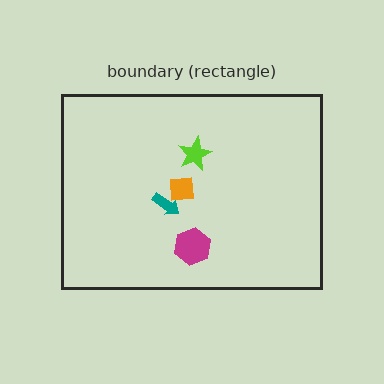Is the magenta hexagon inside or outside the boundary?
Inside.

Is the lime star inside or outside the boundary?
Inside.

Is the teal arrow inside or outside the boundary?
Inside.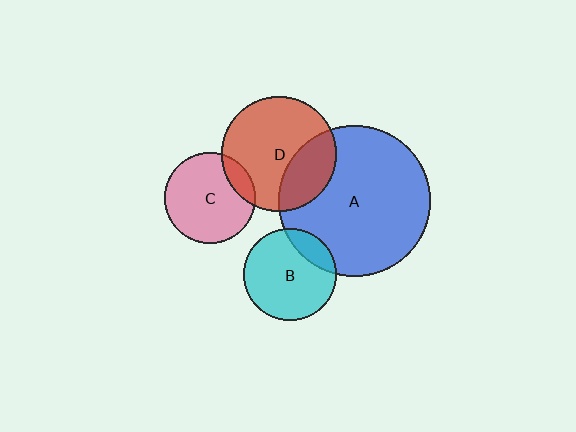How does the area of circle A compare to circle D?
Approximately 1.7 times.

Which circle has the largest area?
Circle A (blue).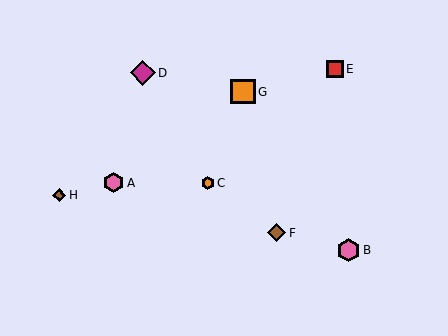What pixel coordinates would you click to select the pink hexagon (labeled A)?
Click at (114, 183) to select the pink hexagon A.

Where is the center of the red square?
The center of the red square is at (335, 69).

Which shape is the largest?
The magenta diamond (labeled D) is the largest.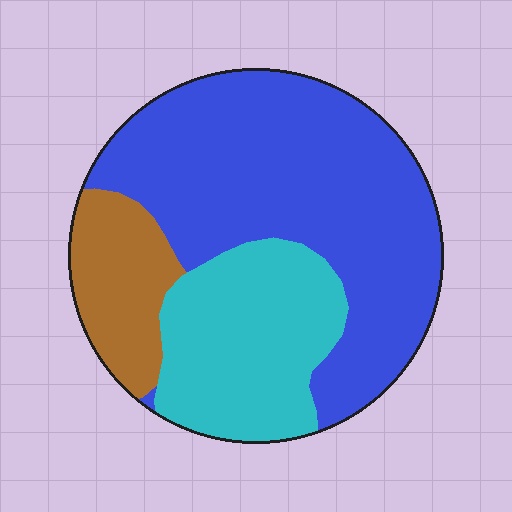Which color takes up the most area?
Blue, at roughly 55%.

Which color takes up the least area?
Brown, at roughly 15%.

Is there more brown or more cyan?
Cyan.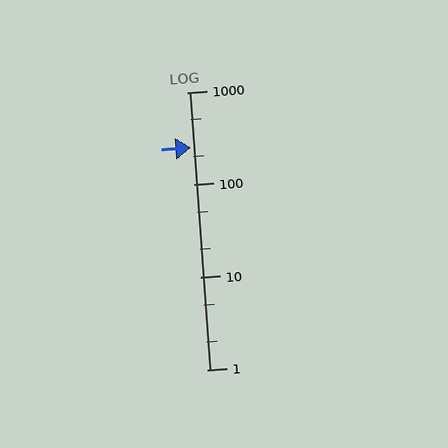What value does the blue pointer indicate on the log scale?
The pointer indicates approximately 250.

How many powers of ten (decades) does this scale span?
The scale spans 3 decades, from 1 to 1000.